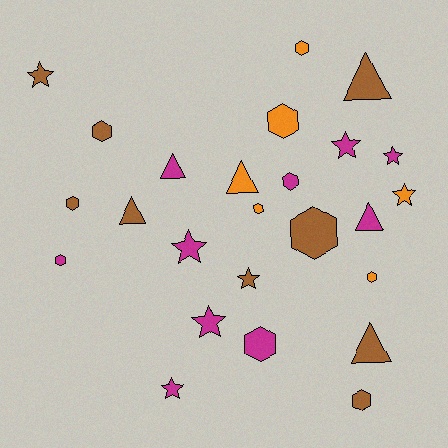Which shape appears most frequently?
Hexagon, with 11 objects.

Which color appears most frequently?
Magenta, with 10 objects.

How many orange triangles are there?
There is 1 orange triangle.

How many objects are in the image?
There are 25 objects.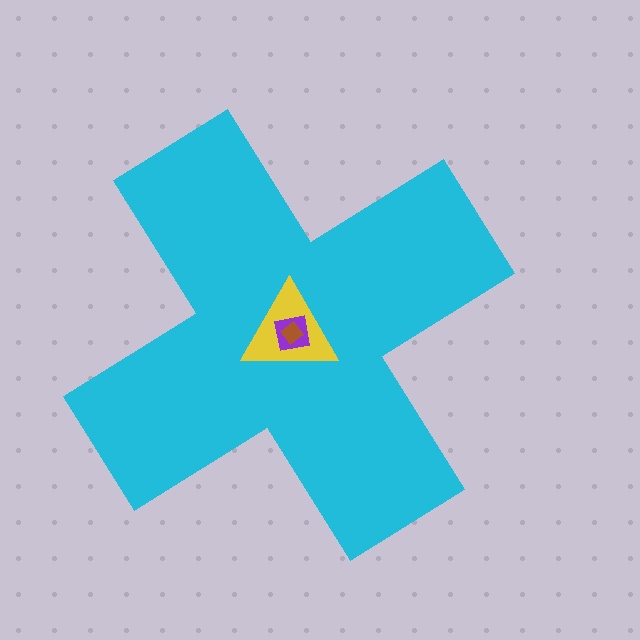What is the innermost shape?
The brown diamond.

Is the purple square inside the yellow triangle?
Yes.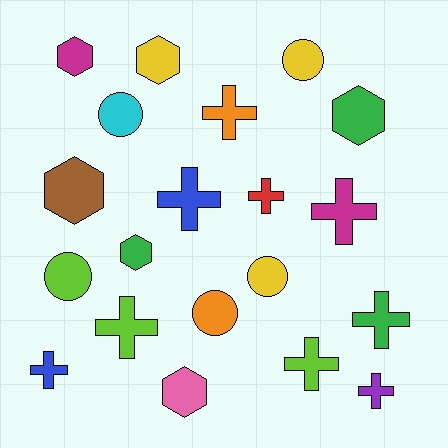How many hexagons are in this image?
There are 6 hexagons.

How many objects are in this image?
There are 20 objects.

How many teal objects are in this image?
There are no teal objects.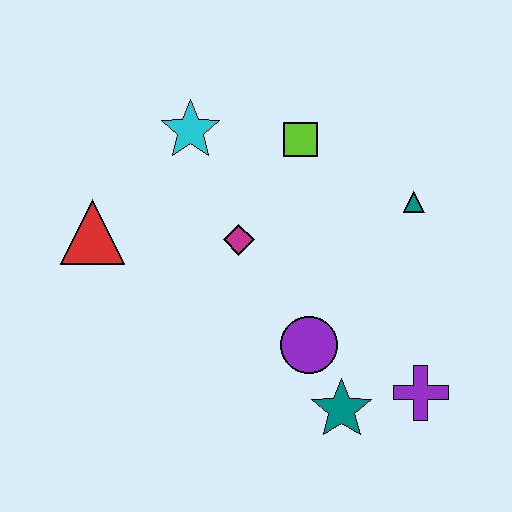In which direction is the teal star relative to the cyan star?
The teal star is below the cyan star.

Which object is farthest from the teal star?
The cyan star is farthest from the teal star.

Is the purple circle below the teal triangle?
Yes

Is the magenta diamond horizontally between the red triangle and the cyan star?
No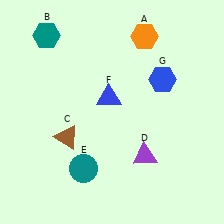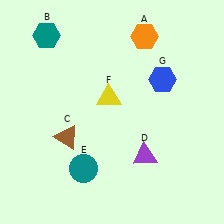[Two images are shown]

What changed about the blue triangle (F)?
In Image 1, F is blue. In Image 2, it changed to yellow.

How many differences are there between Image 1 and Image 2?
There is 1 difference between the two images.